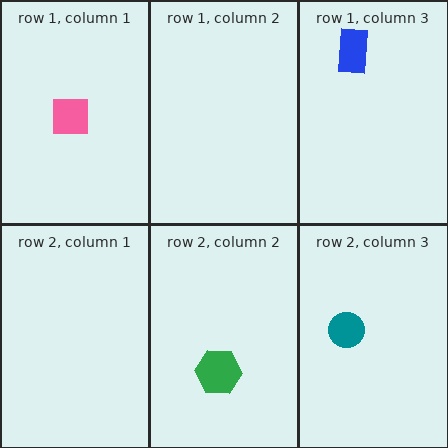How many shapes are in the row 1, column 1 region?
1.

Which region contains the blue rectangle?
The row 1, column 3 region.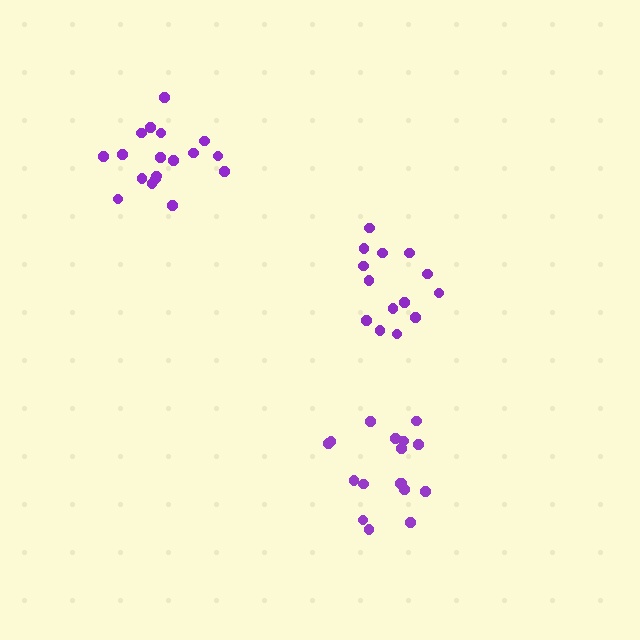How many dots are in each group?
Group 1: 18 dots, Group 2: 14 dots, Group 3: 18 dots (50 total).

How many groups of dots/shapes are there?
There are 3 groups.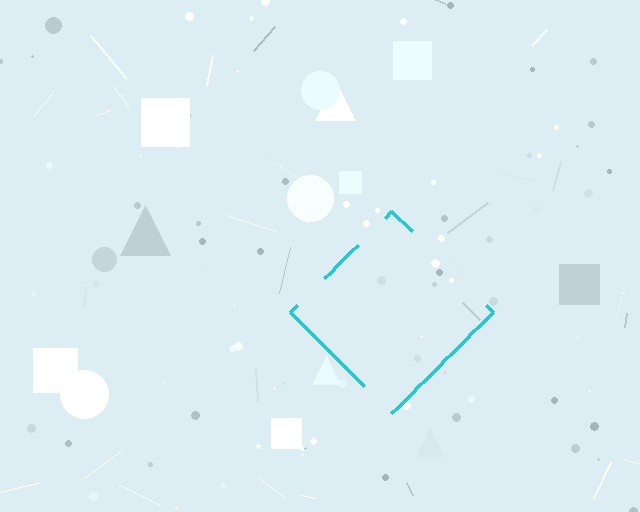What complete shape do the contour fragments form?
The contour fragments form a diamond.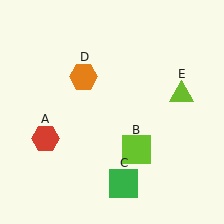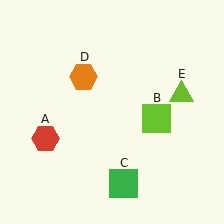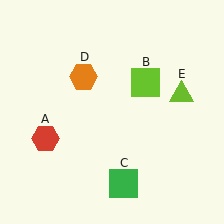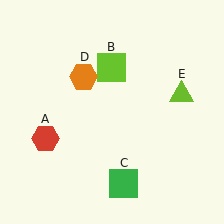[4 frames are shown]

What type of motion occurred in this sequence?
The lime square (object B) rotated counterclockwise around the center of the scene.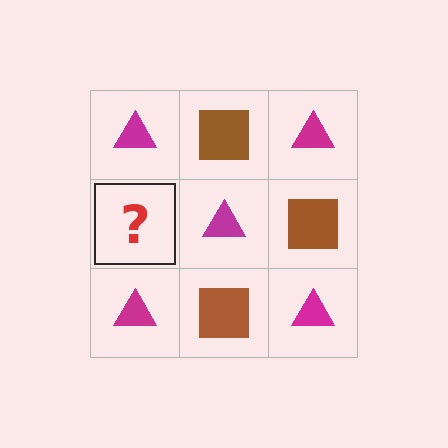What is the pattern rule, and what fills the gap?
The rule is that it alternates magenta triangle and brown square in a checkerboard pattern. The gap should be filled with a brown square.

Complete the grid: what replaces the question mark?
The question mark should be replaced with a brown square.